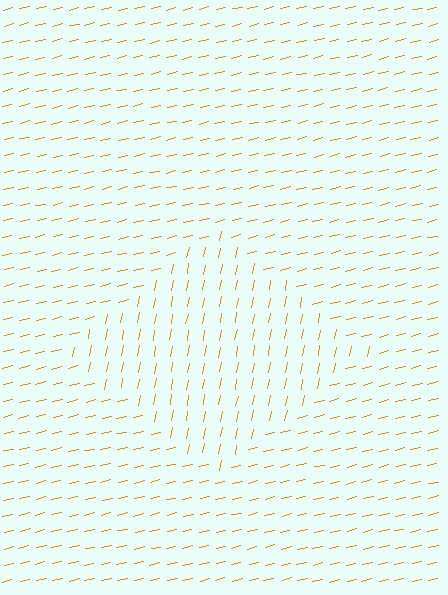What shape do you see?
I see a diamond.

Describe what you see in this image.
The image is filled with small orange line segments. A diamond region in the image has lines oriented differently from the surrounding lines, creating a visible texture boundary.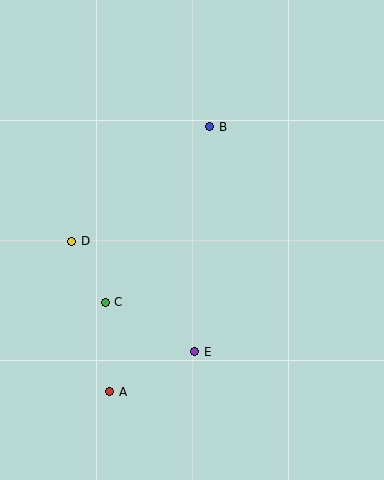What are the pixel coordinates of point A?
Point A is at (110, 392).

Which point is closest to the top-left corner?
Point B is closest to the top-left corner.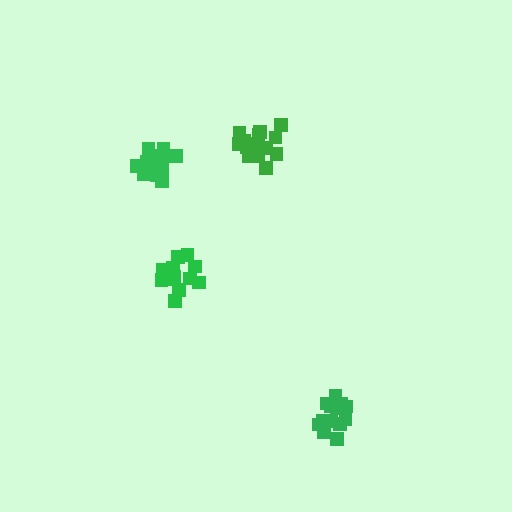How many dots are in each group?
Group 1: 16 dots, Group 2: 15 dots, Group 3: 16 dots, Group 4: 12 dots (59 total).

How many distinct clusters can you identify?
There are 4 distinct clusters.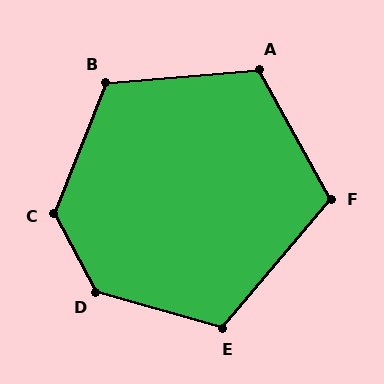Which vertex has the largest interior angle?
D, at approximately 133 degrees.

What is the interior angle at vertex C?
Approximately 131 degrees (obtuse).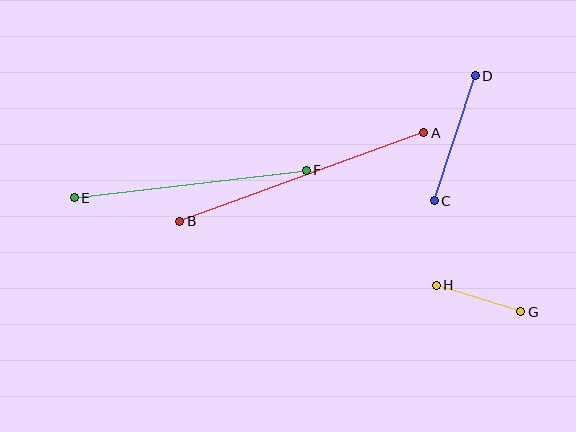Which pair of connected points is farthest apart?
Points A and B are farthest apart.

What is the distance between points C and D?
The distance is approximately 131 pixels.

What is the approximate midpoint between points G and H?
The midpoint is at approximately (479, 299) pixels.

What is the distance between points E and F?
The distance is approximately 234 pixels.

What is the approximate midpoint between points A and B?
The midpoint is at approximately (302, 177) pixels.